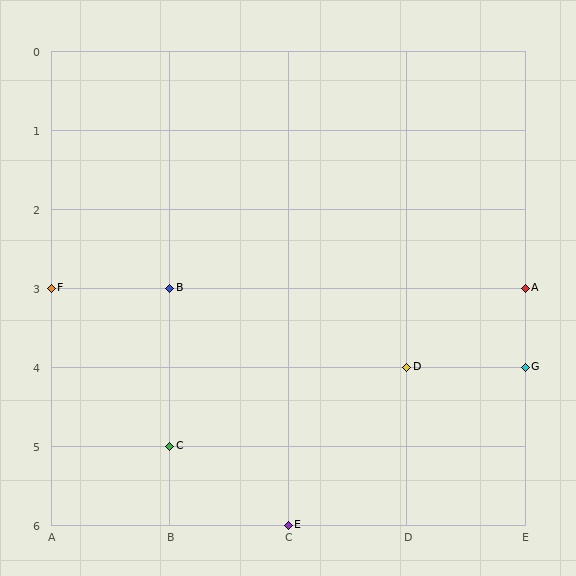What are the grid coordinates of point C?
Point C is at grid coordinates (B, 5).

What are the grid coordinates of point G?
Point G is at grid coordinates (E, 4).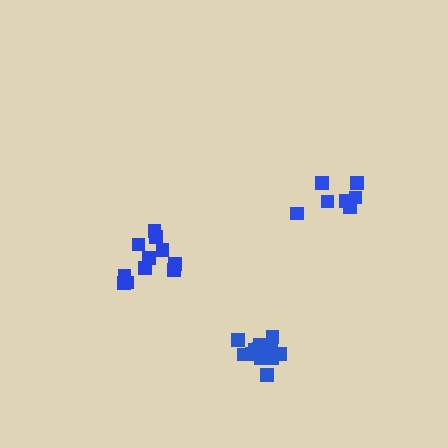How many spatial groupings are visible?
There are 3 spatial groupings.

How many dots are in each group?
Group 1: 11 dots, Group 2: 12 dots, Group 3: 7 dots (30 total).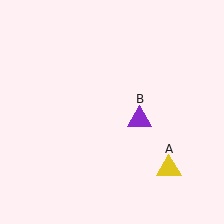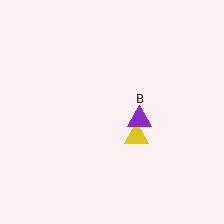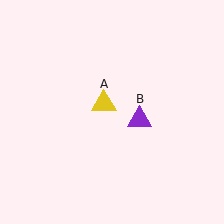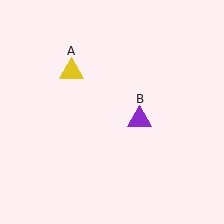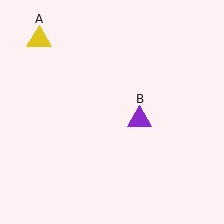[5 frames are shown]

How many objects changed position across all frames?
1 object changed position: yellow triangle (object A).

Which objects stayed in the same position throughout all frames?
Purple triangle (object B) remained stationary.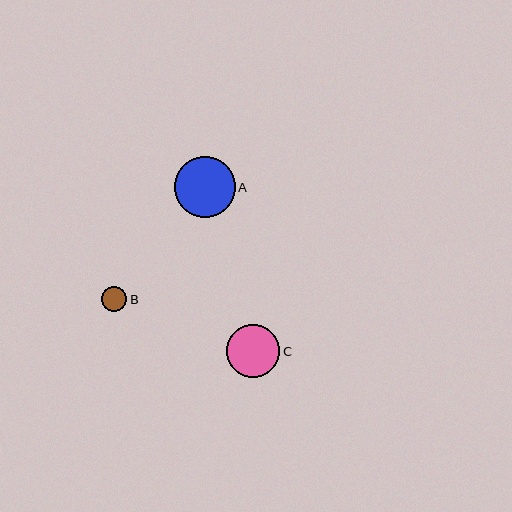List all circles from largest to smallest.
From largest to smallest: A, C, B.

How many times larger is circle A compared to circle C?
Circle A is approximately 1.2 times the size of circle C.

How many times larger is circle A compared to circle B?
Circle A is approximately 2.4 times the size of circle B.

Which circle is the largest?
Circle A is the largest with a size of approximately 61 pixels.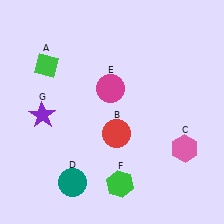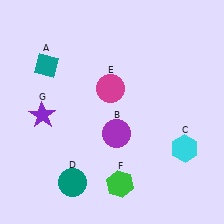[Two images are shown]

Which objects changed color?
A changed from green to teal. B changed from red to purple. C changed from pink to cyan.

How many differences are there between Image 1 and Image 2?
There are 3 differences between the two images.